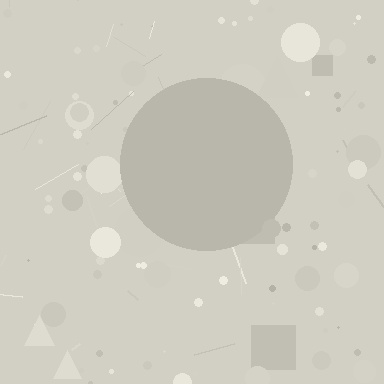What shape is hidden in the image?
A circle is hidden in the image.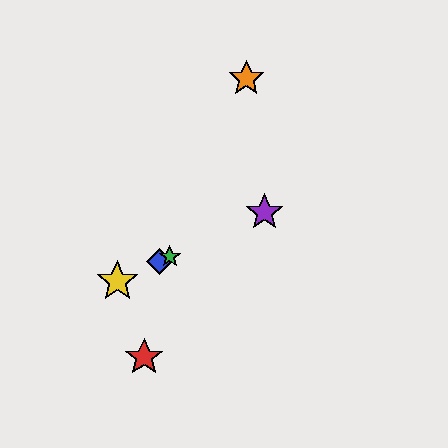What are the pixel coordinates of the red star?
The red star is at (144, 357).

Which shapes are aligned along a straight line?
The blue diamond, the green star, the yellow star, the purple star are aligned along a straight line.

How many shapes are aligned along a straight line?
4 shapes (the blue diamond, the green star, the yellow star, the purple star) are aligned along a straight line.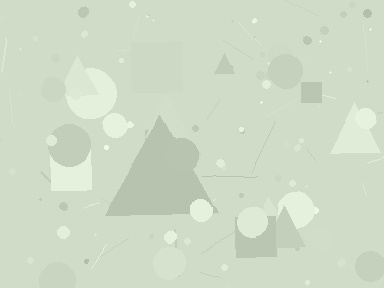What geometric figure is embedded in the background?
A triangle is embedded in the background.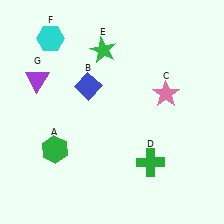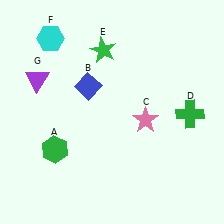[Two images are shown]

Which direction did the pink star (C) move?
The pink star (C) moved down.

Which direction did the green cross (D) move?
The green cross (D) moved up.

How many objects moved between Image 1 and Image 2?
2 objects moved between the two images.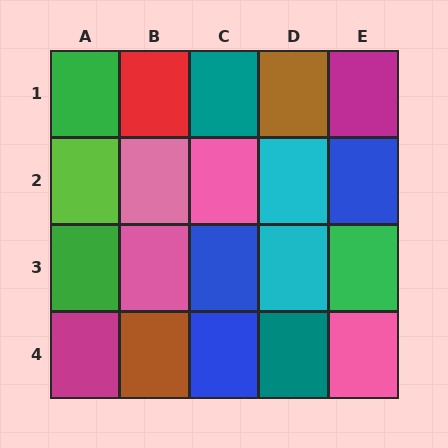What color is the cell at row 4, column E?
Pink.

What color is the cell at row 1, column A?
Green.